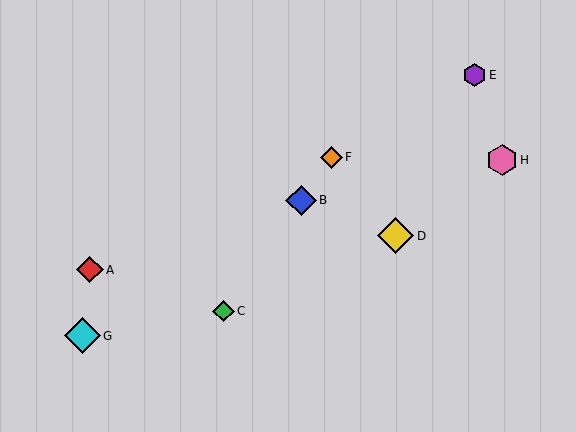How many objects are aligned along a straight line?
3 objects (B, C, F) are aligned along a straight line.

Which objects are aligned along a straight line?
Objects B, C, F are aligned along a straight line.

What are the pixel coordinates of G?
Object G is at (82, 336).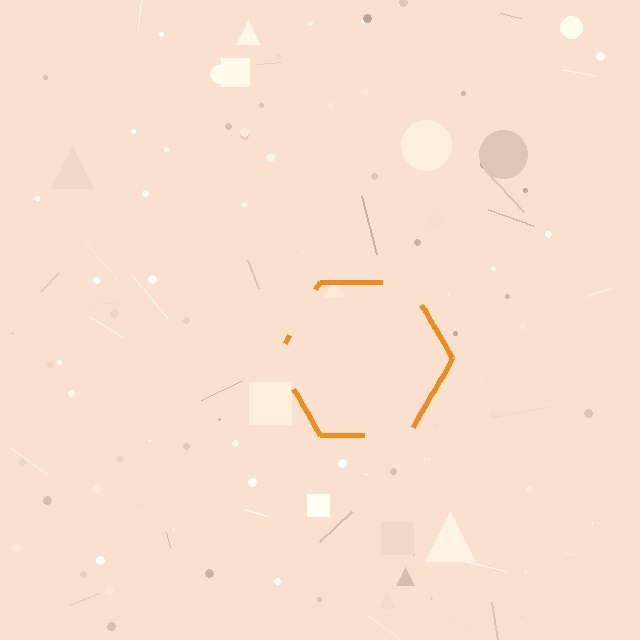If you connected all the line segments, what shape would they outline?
They would outline a hexagon.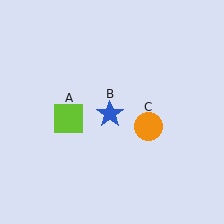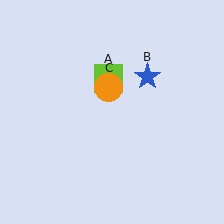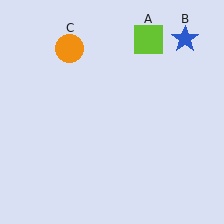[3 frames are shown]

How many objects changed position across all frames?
3 objects changed position: lime square (object A), blue star (object B), orange circle (object C).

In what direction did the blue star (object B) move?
The blue star (object B) moved up and to the right.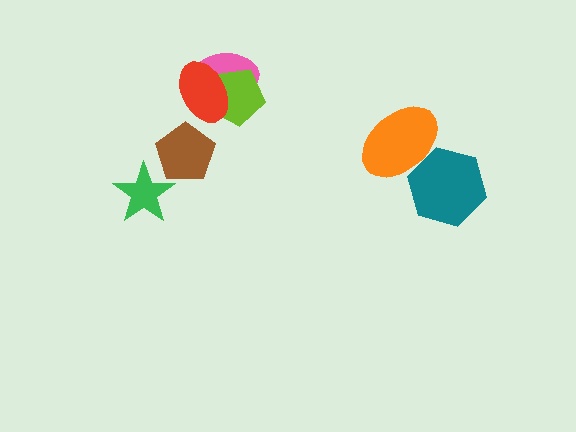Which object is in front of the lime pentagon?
The red ellipse is in front of the lime pentagon.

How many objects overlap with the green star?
1 object overlaps with the green star.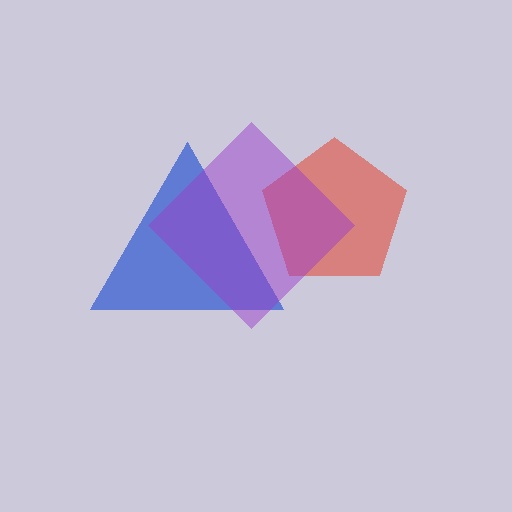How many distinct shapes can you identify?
There are 3 distinct shapes: a red pentagon, a blue triangle, a purple diamond.